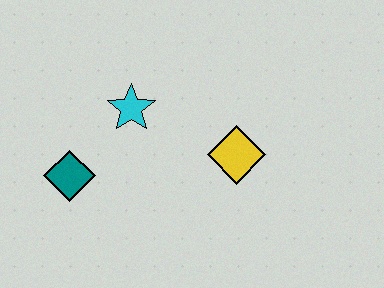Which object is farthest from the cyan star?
The yellow diamond is farthest from the cyan star.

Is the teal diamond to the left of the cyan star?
Yes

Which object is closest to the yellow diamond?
The cyan star is closest to the yellow diamond.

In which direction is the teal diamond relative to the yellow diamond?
The teal diamond is to the left of the yellow diamond.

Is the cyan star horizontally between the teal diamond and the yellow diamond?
Yes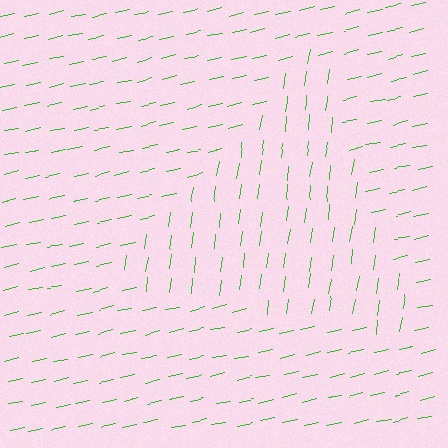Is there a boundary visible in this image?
Yes, there is a texture boundary formed by a change in line orientation.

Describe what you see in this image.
The image is filled with small green line segments. A triangle region in the image has lines oriented differently from the surrounding lines, creating a visible texture boundary.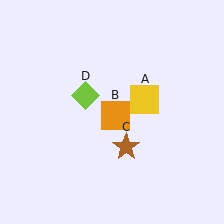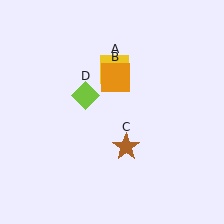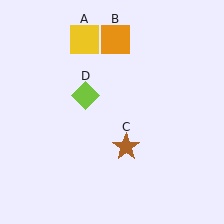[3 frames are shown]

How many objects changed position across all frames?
2 objects changed position: yellow square (object A), orange square (object B).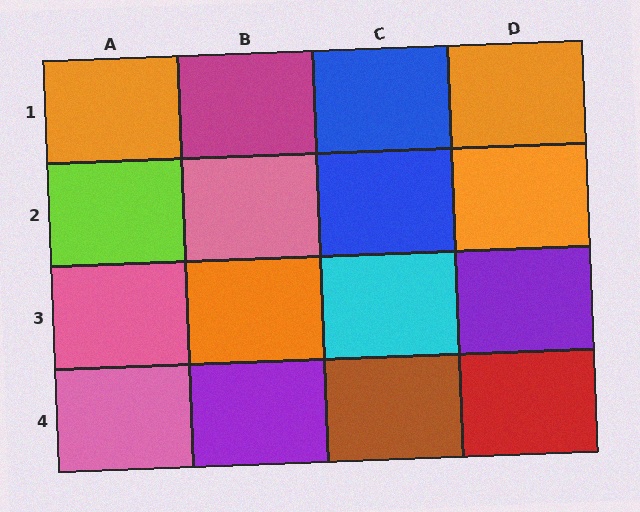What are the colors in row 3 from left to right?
Pink, orange, cyan, purple.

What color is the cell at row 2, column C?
Blue.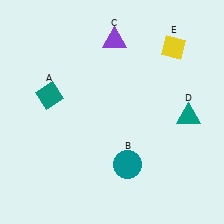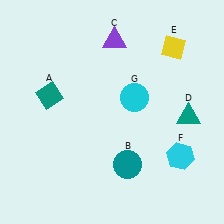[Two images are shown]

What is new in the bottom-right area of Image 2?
A cyan hexagon (F) was added in the bottom-right area of Image 2.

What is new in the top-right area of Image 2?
A cyan circle (G) was added in the top-right area of Image 2.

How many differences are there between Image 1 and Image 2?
There are 2 differences between the two images.